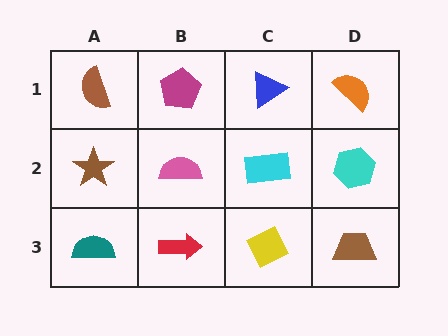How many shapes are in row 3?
4 shapes.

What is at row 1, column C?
A blue triangle.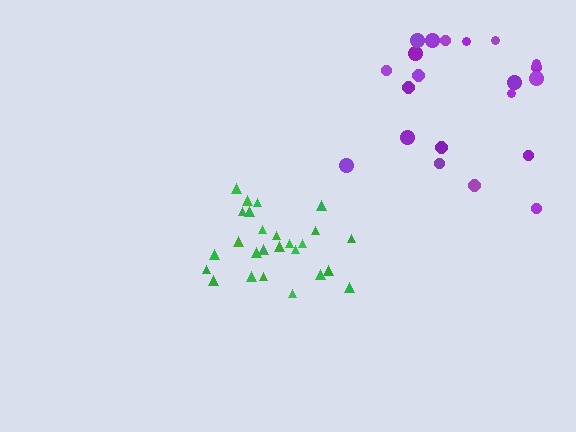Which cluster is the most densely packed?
Green.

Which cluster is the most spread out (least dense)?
Purple.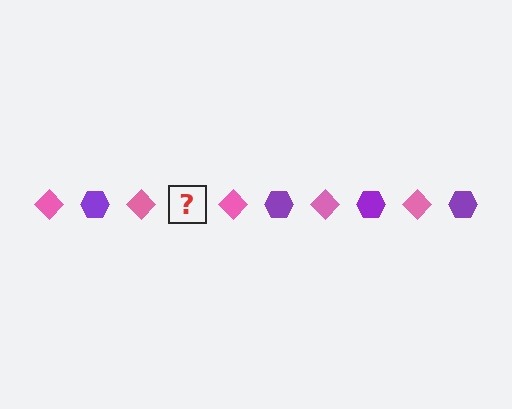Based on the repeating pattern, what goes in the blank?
The blank should be a purple hexagon.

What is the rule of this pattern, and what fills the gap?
The rule is that the pattern alternates between pink diamond and purple hexagon. The gap should be filled with a purple hexagon.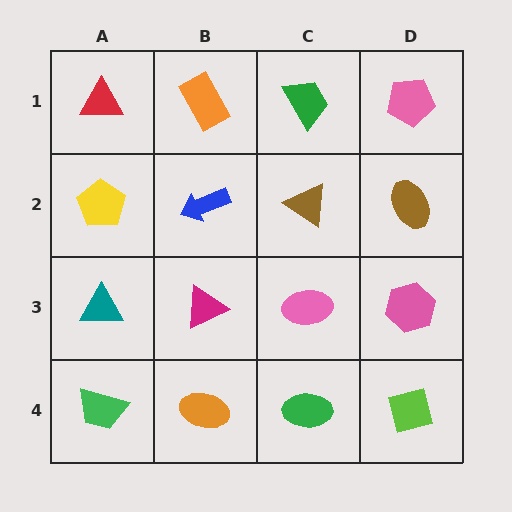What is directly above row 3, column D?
A brown ellipse.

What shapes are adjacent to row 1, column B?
A blue arrow (row 2, column B), a red triangle (row 1, column A), a green trapezoid (row 1, column C).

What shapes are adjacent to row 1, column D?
A brown ellipse (row 2, column D), a green trapezoid (row 1, column C).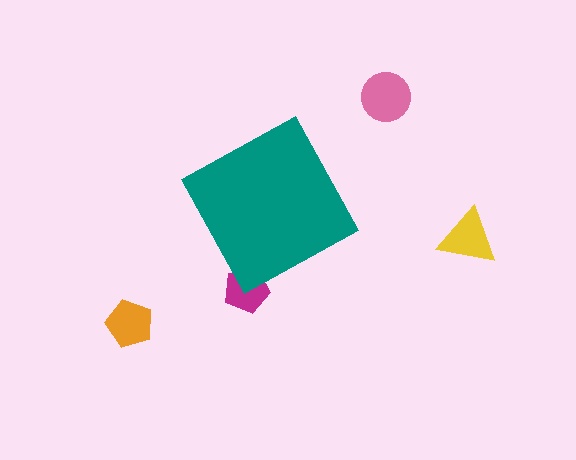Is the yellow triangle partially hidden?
No, the yellow triangle is fully visible.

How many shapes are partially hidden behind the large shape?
1 shape is partially hidden.